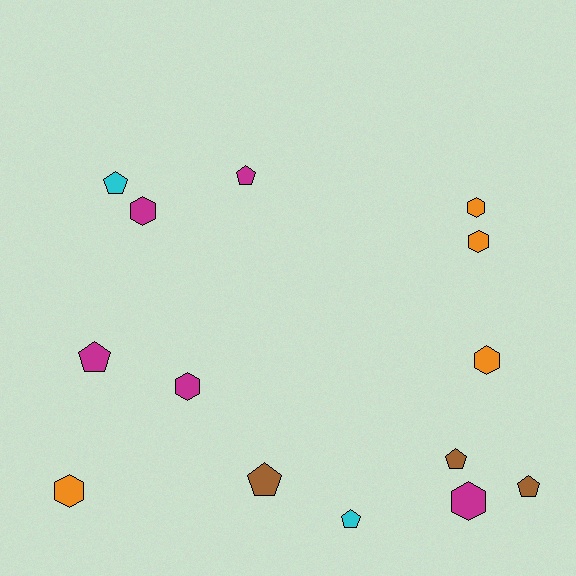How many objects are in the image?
There are 14 objects.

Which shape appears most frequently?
Hexagon, with 7 objects.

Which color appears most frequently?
Magenta, with 5 objects.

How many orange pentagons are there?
There are no orange pentagons.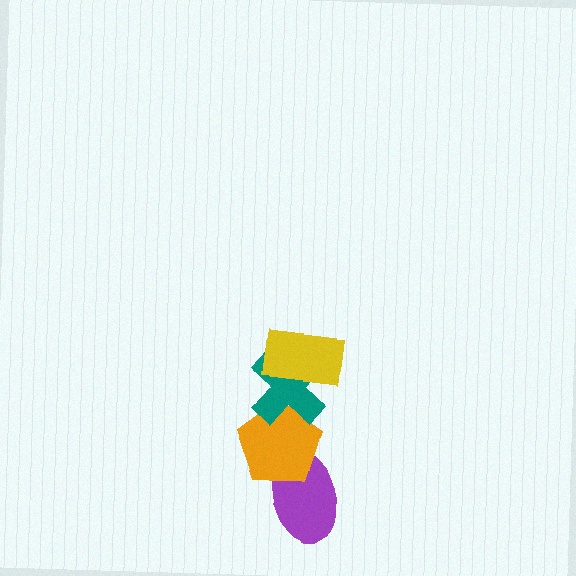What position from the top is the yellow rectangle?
The yellow rectangle is 1st from the top.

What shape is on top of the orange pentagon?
The teal cross is on top of the orange pentagon.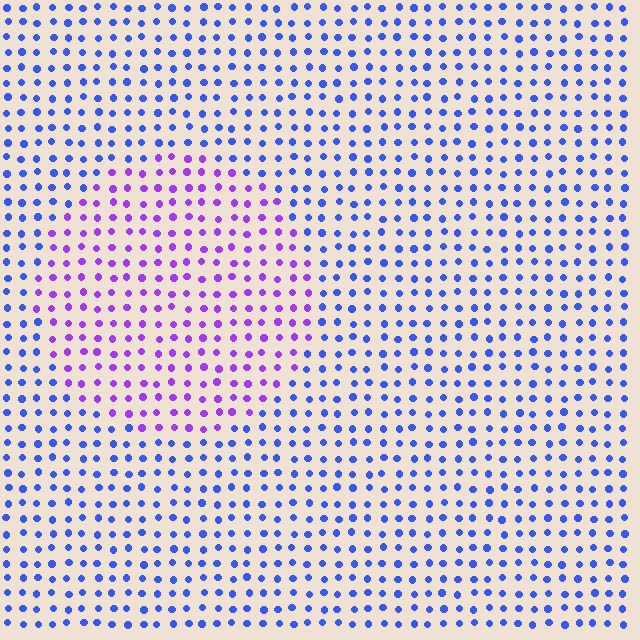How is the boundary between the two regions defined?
The boundary is defined purely by a slight shift in hue (about 47 degrees). Spacing, size, and orientation are identical on both sides.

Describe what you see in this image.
The image is filled with small blue elements in a uniform arrangement. A circle-shaped region is visible where the elements are tinted to a slightly different hue, forming a subtle color boundary.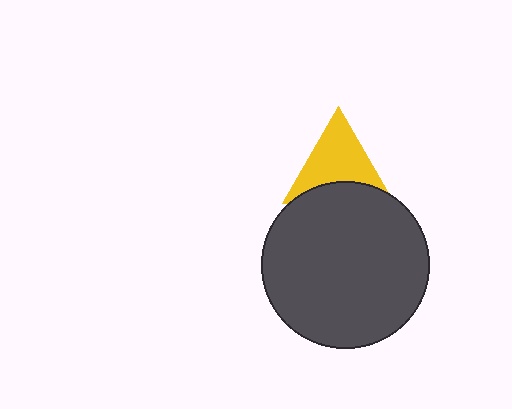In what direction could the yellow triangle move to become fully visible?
The yellow triangle could move up. That would shift it out from behind the dark gray circle entirely.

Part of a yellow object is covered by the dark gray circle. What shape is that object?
It is a triangle.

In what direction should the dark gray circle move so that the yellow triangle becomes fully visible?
The dark gray circle should move down. That is the shortest direction to clear the overlap and leave the yellow triangle fully visible.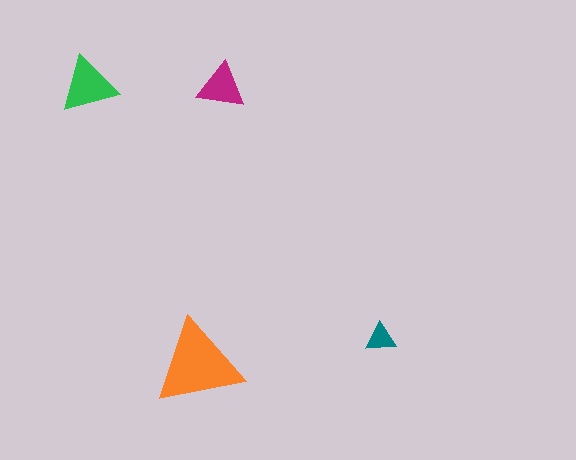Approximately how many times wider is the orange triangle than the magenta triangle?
About 2 times wider.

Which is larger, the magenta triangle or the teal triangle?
The magenta one.